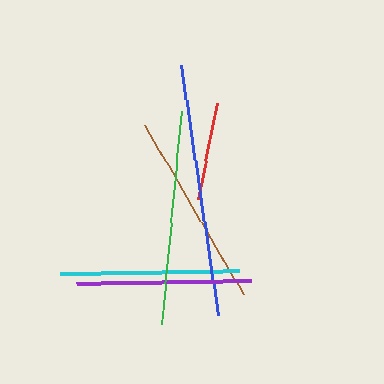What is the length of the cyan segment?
The cyan segment is approximately 179 pixels long.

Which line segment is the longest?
The blue line is the longest at approximately 252 pixels.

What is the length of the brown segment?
The brown segment is approximately 195 pixels long.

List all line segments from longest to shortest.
From longest to shortest: blue, green, brown, cyan, purple, red.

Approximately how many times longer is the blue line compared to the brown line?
The blue line is approximately 1.3 times the length of the brown line.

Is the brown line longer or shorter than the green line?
The green line is longer than the brown line.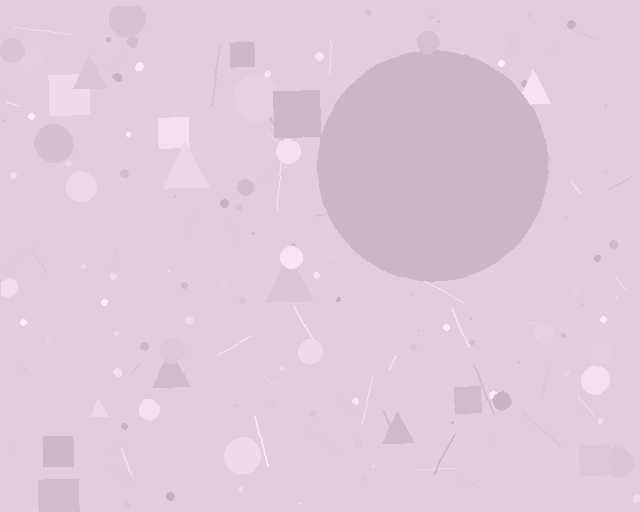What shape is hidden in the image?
A circle is hidden in the image.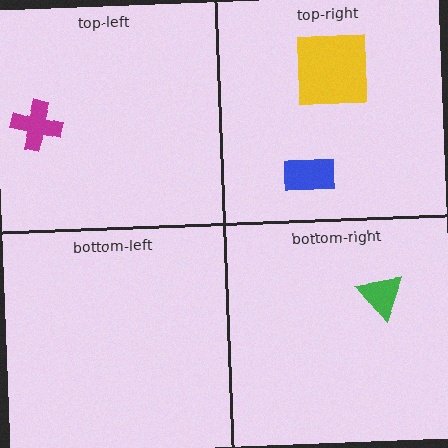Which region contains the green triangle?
The bottom-right region.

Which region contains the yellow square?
The top-right region.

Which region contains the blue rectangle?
The top-right region.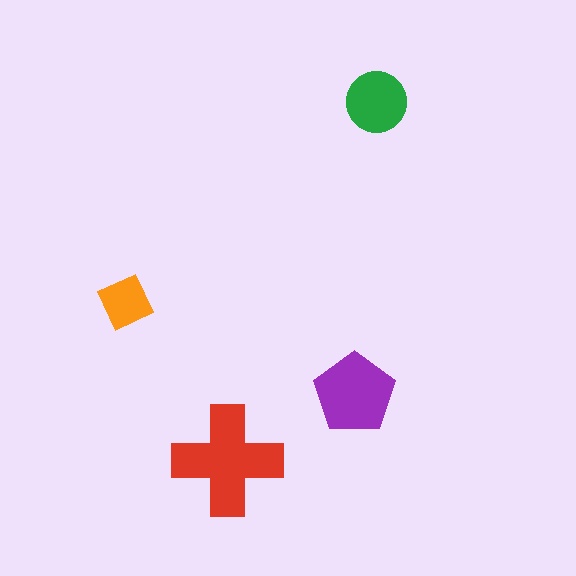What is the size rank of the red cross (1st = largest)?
1st.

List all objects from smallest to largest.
The orange diamond, the green circle, the purple pentagon, the red cross.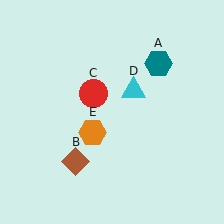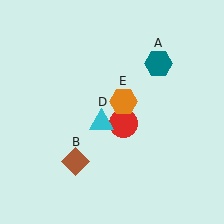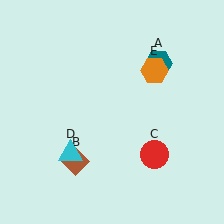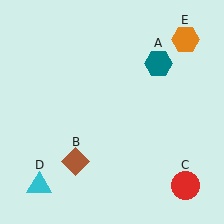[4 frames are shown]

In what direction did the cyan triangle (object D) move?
The cyan triangle (object D) moved down and to the left.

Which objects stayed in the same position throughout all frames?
Teal hexagon (object A) and brown diamond (object B) remained stationary.